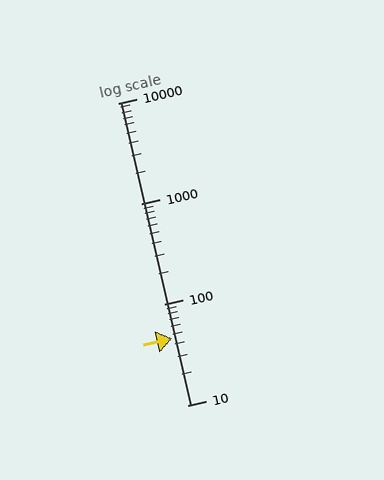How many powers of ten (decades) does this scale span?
The scale spans 3 decades, from 10 to 10000.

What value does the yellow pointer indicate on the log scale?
The pointer indicates approximately 46.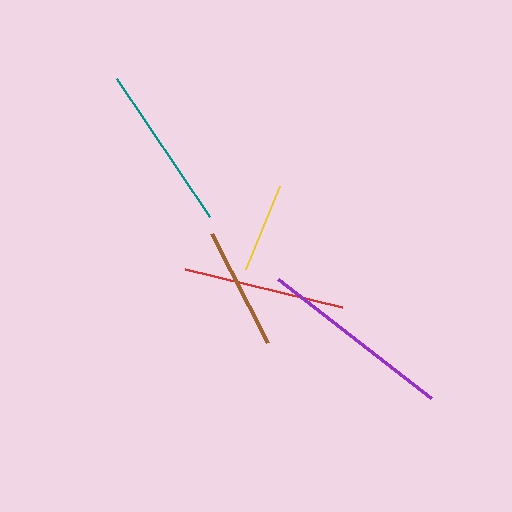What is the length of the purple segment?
The purple segment is approximately 193 pixels long.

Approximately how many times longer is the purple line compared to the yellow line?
The purple line is approximately 2.2 times the length of the yellow line.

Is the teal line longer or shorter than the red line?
The teal line is longer than the red line.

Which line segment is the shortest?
The yellow line is the shortest at approximately 90 pixels.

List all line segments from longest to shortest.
From longest to shortest: purple, teal, red, brown, yellow.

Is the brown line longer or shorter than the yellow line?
The brown line is longer than the yellow line.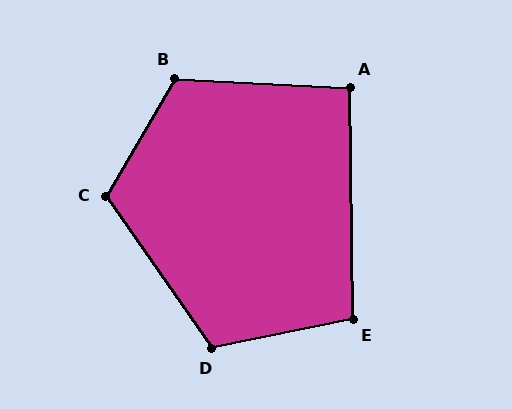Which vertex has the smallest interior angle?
A, at approximately 94 degrees.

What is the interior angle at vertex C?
Approximately 115 degrees (obtuse).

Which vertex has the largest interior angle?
B, at approximately 117 degrees.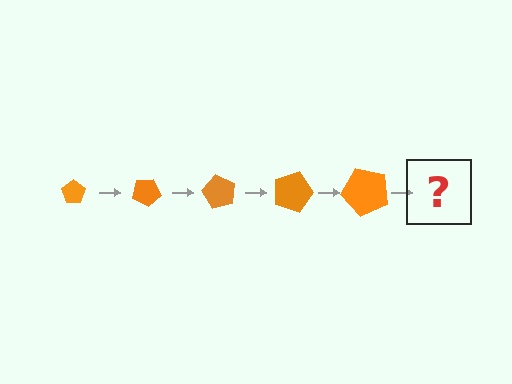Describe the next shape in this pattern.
It should be a pentagon, larger than the previous one and rotated 150 degrees from the start.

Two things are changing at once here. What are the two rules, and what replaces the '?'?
The two rules are that the pentagon grows larger each step and it rotates 30 degrees each step. The '?' should be a pentagon, larger than the previous one and rotated 150 degrees from the start.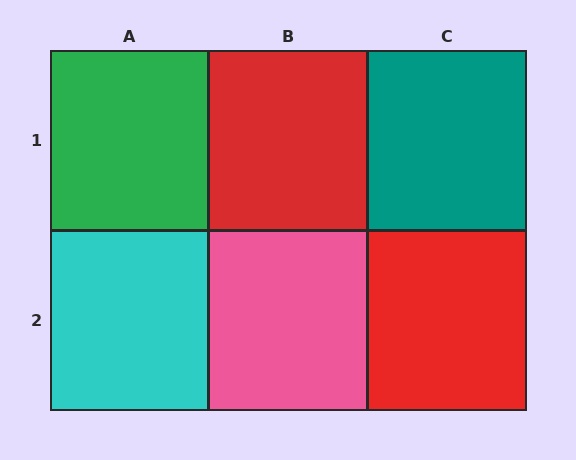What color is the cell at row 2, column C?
Red.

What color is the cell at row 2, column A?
Cyan.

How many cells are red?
2 cells are red.